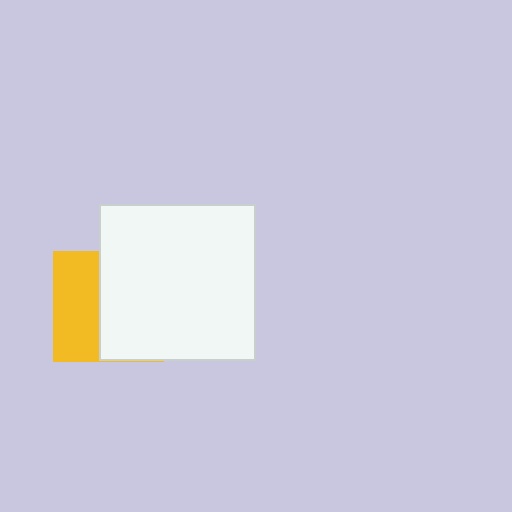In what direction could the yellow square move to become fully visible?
The yellow square could move left. That would shift it out from behind the white square entirely.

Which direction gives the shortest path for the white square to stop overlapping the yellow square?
Moving right gives the shortest separation.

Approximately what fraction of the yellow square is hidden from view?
Roughly 58% of the yellow square is hidden behind the white square.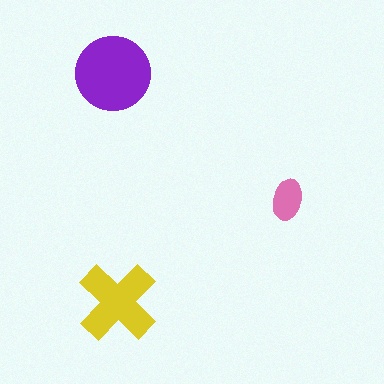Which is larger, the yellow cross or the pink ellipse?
The yellow cross.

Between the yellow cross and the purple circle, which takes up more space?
The purple circle.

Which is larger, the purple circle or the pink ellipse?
The purple circle.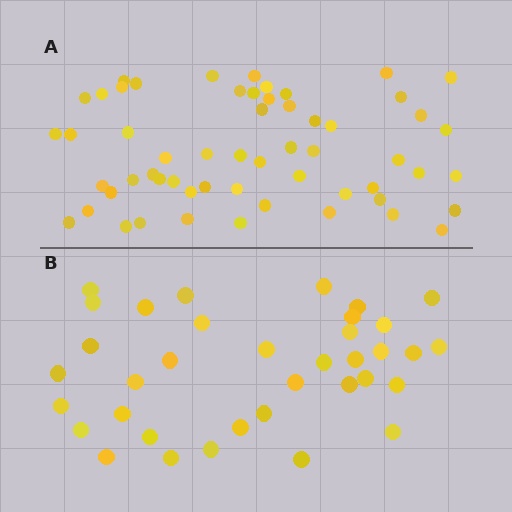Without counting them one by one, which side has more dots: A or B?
Region A (the top region) has more dots.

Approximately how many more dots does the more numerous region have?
Region A has approximately 20 more dots than region B.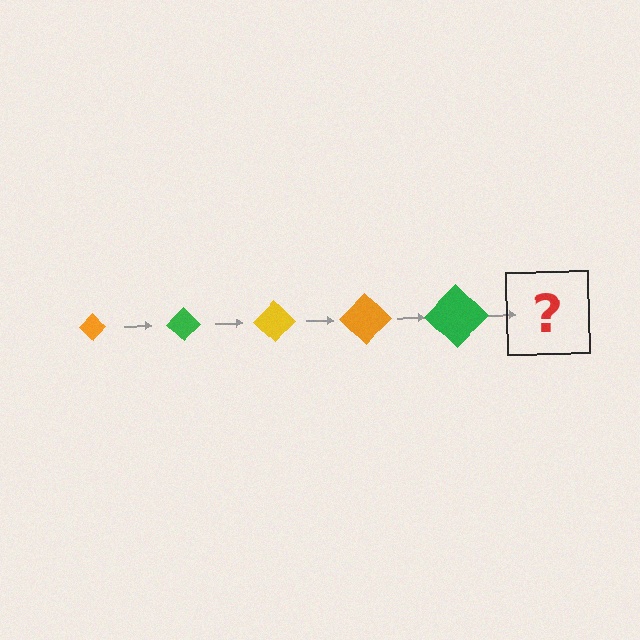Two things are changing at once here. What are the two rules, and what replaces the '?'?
The two rules are that the diamond grows larger each step and the color cycles through orange, green, and yellow. The '?' should be a yellow diamond, larger than the previous one.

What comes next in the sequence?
The next element should be a yellow diamond, larger than the previous one.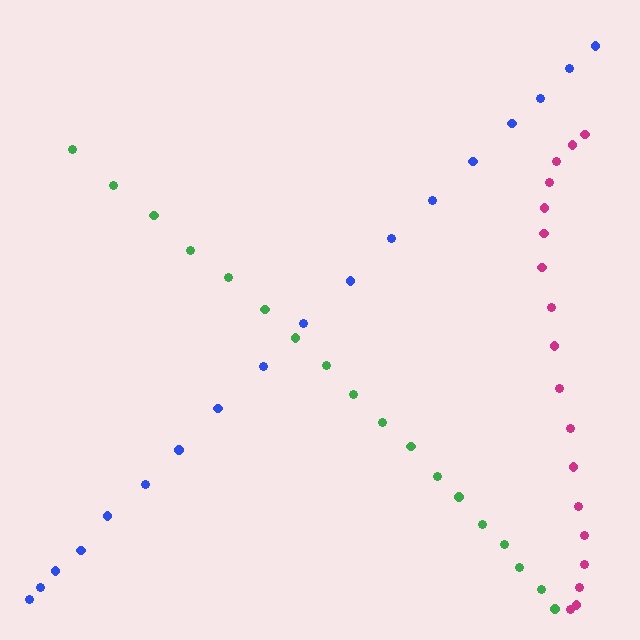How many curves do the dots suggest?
There are 3 distinct paths.